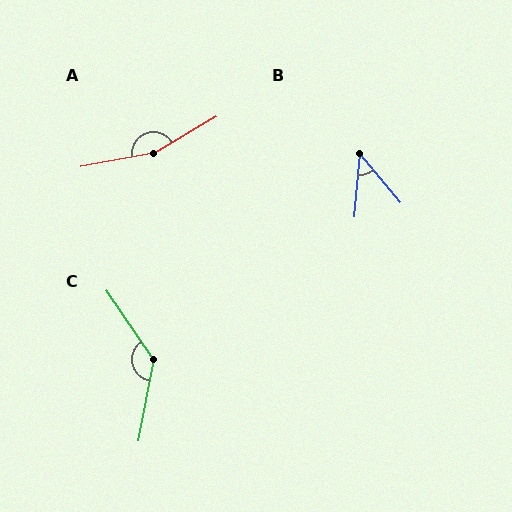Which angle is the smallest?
B, at approximately 45 degrees.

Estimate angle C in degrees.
Approximately 135 degrees.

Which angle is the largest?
A, at approximately 160 degrees.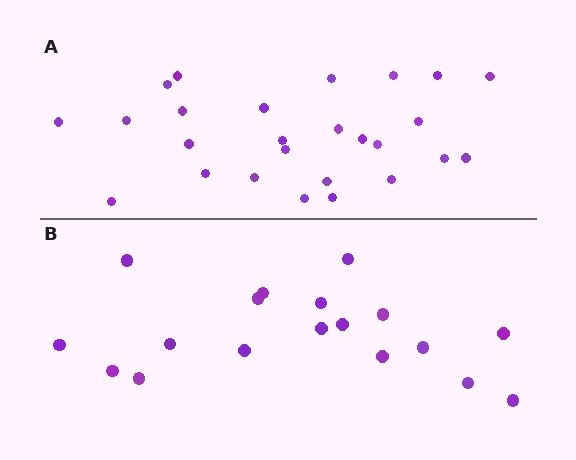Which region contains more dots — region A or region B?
Region A (the top region) has more dots.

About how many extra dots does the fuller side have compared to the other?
Region A has roughly 8 or so more dots than region B.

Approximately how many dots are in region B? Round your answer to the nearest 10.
About 20 dots. (The exact count is 18, which rounds to 20.)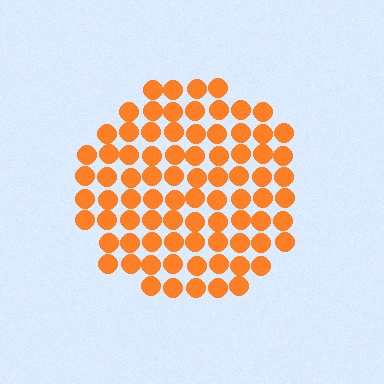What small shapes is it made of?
It is made of small circles.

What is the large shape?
The large shape is a circle.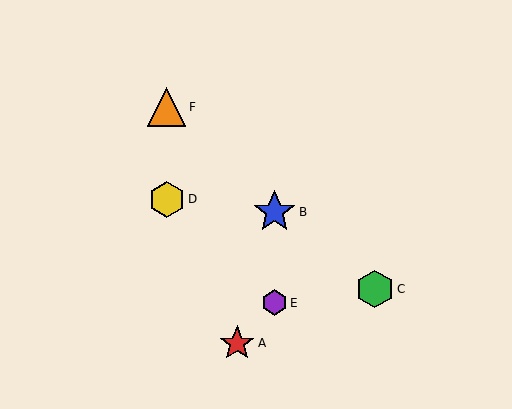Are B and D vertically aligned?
No, B is at x≈274 and D is at x≈167.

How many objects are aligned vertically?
2 objects (B, E) are aligned vertically.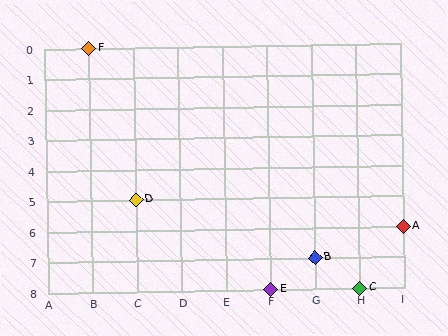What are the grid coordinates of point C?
Point C is at grid coordinates (H, 8).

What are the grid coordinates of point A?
Point A is at grid coordinates (I, 6).